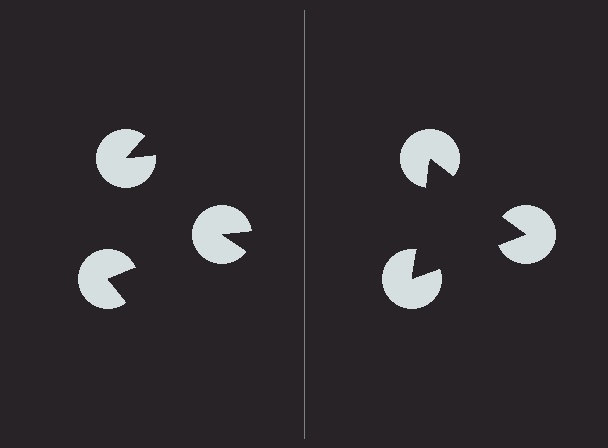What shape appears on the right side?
An illusory triangle.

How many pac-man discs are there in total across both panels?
6 — 3 on each side.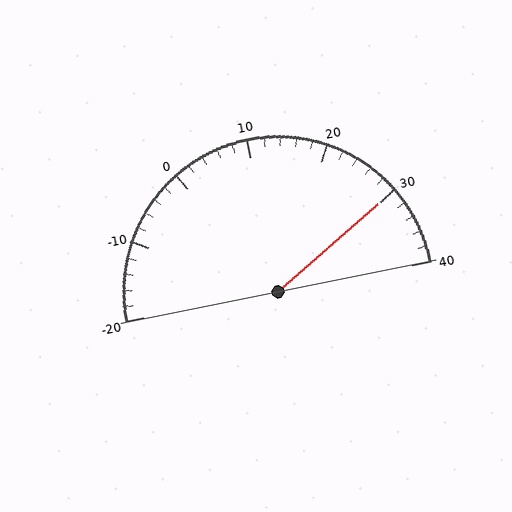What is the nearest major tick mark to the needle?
The nearest major tick mark is 30.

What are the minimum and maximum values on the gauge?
The gauge ranges from -20 to 40.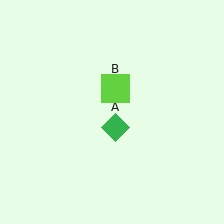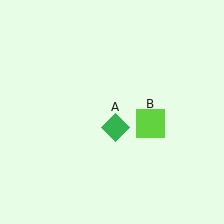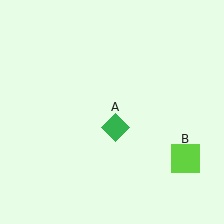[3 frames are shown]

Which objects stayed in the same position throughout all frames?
Green diamond (object A) remained stationary.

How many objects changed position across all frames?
1 object changed position: lime square (object B).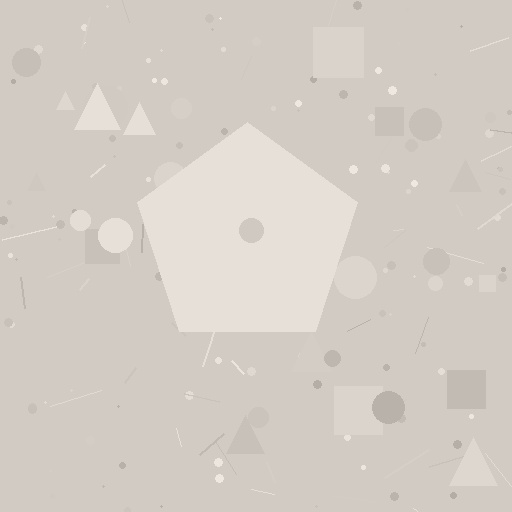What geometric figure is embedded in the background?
A pentagon is embedded in the background.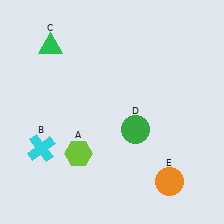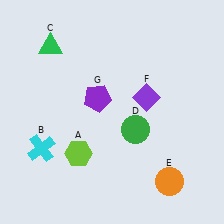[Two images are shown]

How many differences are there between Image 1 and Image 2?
There are 2 differences between the two images.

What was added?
A purple diamond (F), a purple pentagon (G) were added in Image 2.